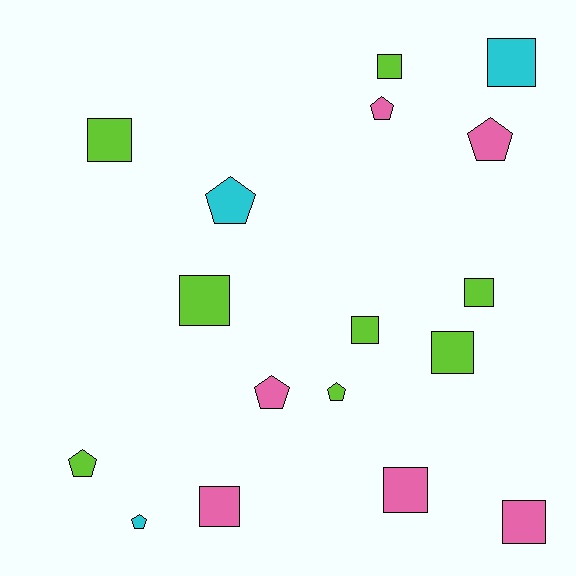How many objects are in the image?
There are 17 objects.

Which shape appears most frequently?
Square, with 10 objects.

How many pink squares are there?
There are 3 pink squares.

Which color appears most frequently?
Lime, with 8 objects.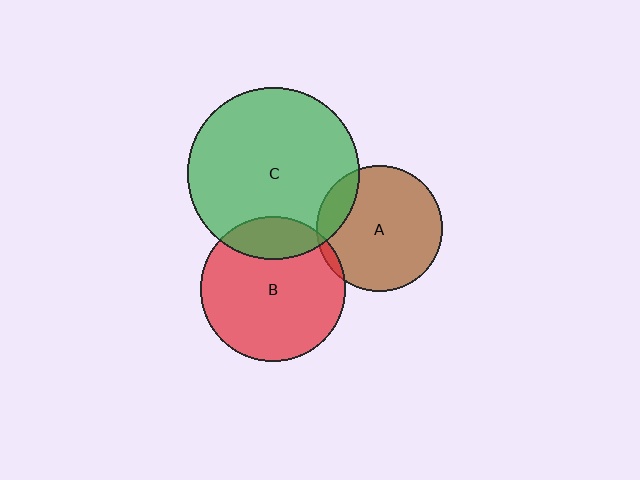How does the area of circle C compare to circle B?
Approximately 1.4 times.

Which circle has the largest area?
Circle C (green).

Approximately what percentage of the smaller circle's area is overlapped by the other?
Approximately 15%.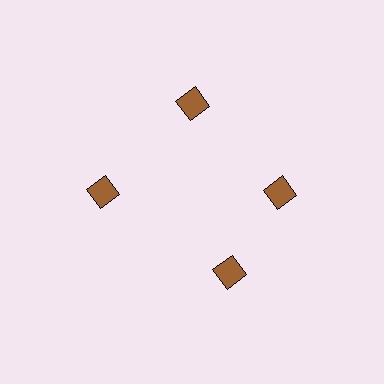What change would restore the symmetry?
The symmetry would be restored by rotating it back into even spacing with its neighbors so that all 4 diamonds sit at equal angles and equal distance from the center.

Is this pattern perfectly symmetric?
No. The 4 brown diamonds are arranged in a ring, but one element near the 6 o'clock position is rotated out of alignment along the ring, breaking the 4-fold rotational symmetry.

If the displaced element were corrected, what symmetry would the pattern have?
It would have 4-fold rotational symmetry — the pattern would map onto itself every 90 degrees.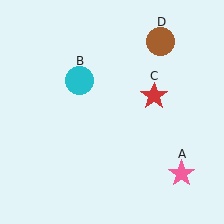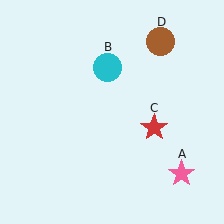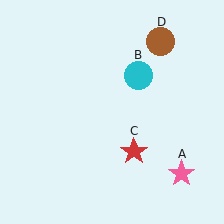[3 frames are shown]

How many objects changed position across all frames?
2 objects changed position: cyan circle (object B), red star (object C).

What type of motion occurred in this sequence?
The cyan circle (object B), red star (object C) rotated clockwise around the center of the scene.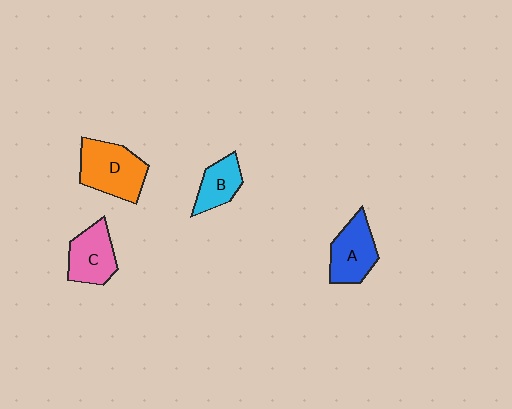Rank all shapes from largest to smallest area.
From largest to smallest: D (orange), A (blue), C (pink), B (cyan).